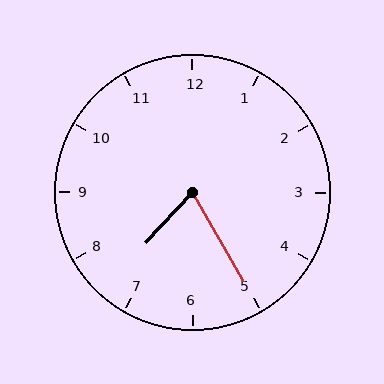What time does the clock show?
7:25.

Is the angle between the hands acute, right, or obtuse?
It is acute.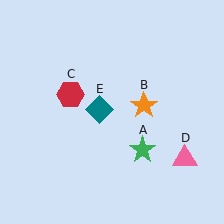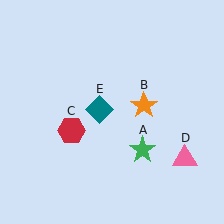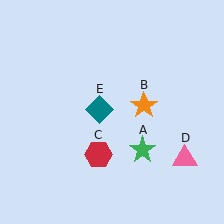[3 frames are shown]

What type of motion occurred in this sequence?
The red hexagon (object C) rotated counterclockwise around the center of the scene.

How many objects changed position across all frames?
1 object changed position: red hexagon (object C).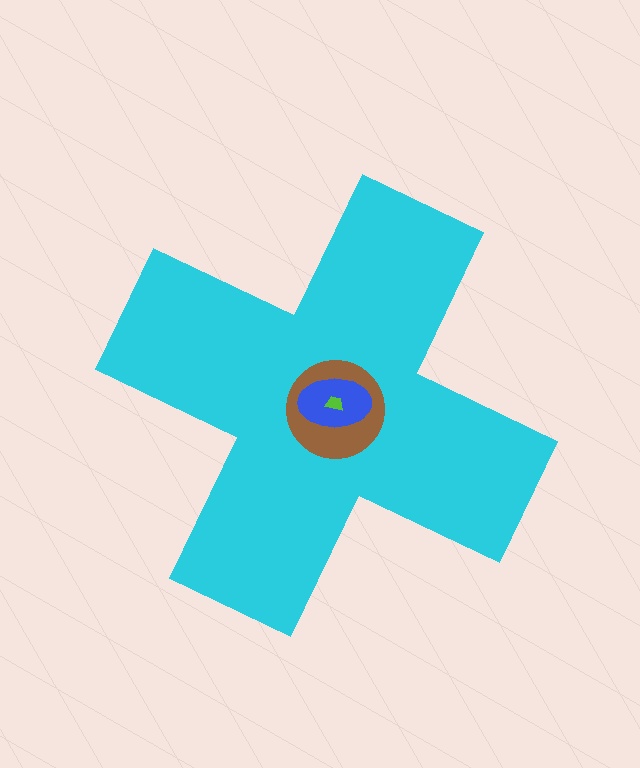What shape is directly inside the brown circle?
The blue ellipse.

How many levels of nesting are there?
4.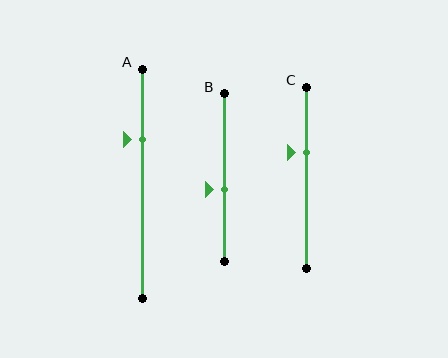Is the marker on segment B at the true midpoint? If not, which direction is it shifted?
No, the marker on segment B is shifted downward by about 7% of the segment length.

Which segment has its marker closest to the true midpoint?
Segment B has its marker closest to the true midpoint.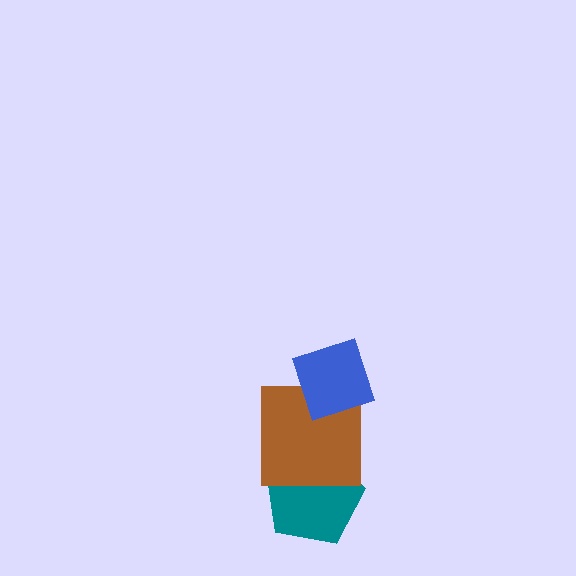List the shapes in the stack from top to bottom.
From top to bottom: the blue diamond, the brown square, the teal pentagon.